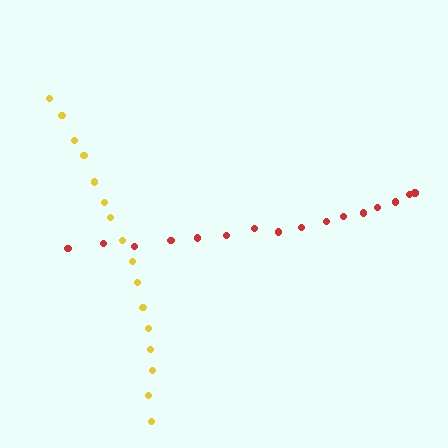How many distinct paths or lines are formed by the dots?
There are 2 distinct paths.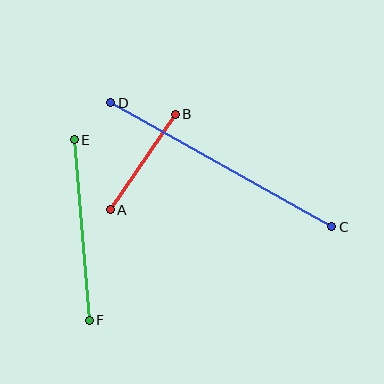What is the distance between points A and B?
The distance is approximately 115 pixels.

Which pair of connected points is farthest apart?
Points C and D are farthest apart.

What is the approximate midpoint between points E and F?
The midpoint is at approximately (82, 230) pixels.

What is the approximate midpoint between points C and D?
The midpoint is at approximately (221, 165) pixels.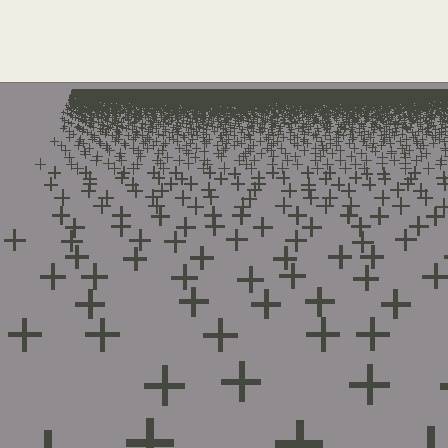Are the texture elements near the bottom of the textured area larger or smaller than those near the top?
Larger. Near the bottom, elements are closer to the viewer and appear at a bigger on-screen size.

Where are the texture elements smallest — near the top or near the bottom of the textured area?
Near the top.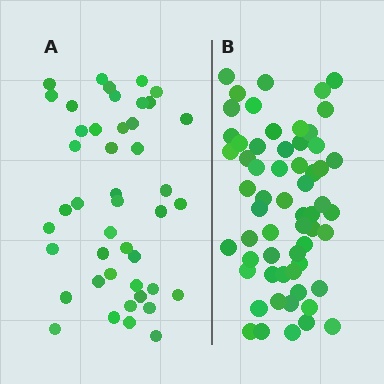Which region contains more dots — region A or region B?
Region B (the right region) has more dots.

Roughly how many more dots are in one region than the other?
Region B has approximately 15 more dots than region A.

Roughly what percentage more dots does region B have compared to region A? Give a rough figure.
About 35% more.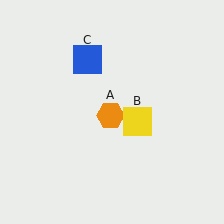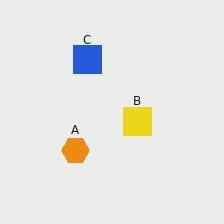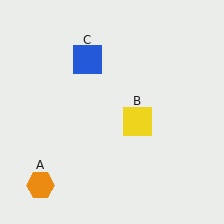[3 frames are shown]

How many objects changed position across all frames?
1 object changed position: orange hexagon (object A).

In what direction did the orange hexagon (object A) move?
The orange hexagon (object A) moved down and to the left.